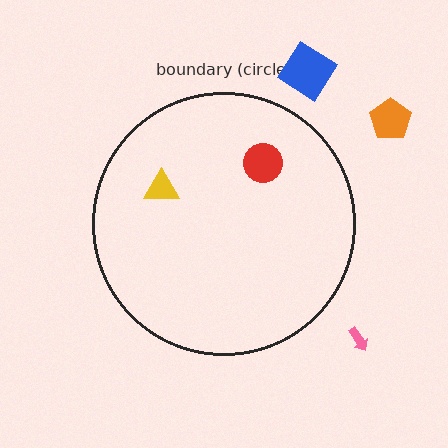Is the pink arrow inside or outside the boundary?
Outside.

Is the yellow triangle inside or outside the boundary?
Inside.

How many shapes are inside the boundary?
2 inside, 3 outside.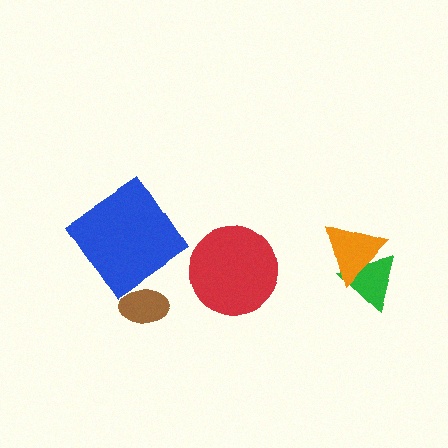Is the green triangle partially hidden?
Yes, it is partially covered by another shape.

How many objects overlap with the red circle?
0 objects overlap with the red circle.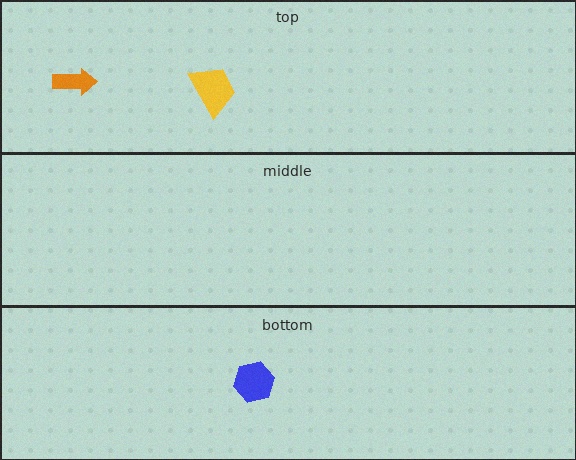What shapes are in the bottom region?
The blue hexagon.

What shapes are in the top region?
The yellow trapezoid, the orange arrow.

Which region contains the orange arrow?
The top region.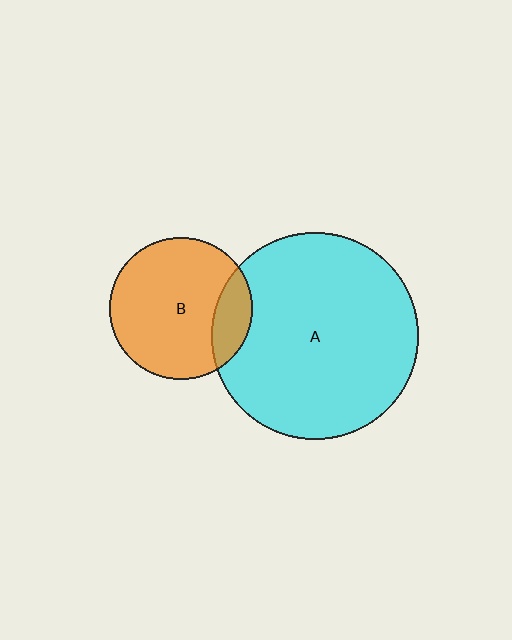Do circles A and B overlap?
Yes.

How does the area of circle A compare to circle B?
Approximately 2.1 times.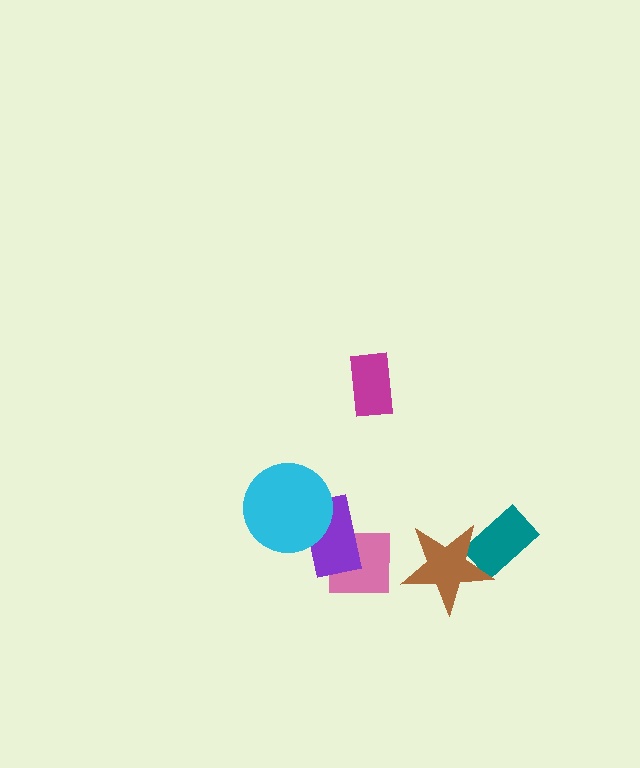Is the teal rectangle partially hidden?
Yes, it is partially covered by another shape.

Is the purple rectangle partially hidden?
Yes, it is partially covered by another shape.